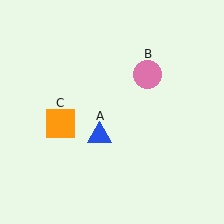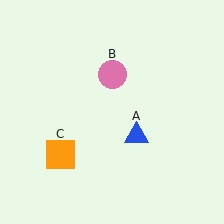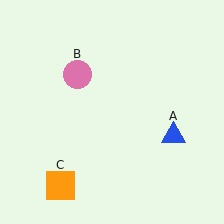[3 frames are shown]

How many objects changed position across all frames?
3 objects changed position: blue triangle (object A), pink circle (object B), orange square (object C).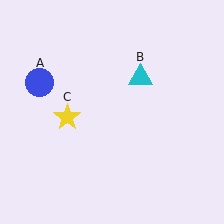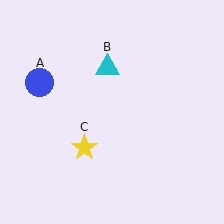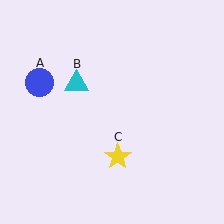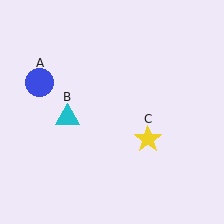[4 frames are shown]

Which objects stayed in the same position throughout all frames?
Blue circle (object A) remained stationary.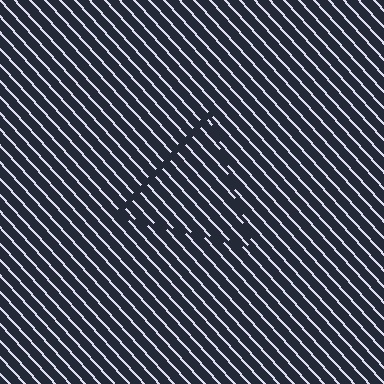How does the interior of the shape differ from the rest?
The interior of the shape contains the same grating, shifted by half a period — the contour is defined by the phase discontinuity where line-ends from the inner and outer gratings abut.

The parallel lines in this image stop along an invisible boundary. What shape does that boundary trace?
An illusory triangle. The interior of the shape contains the same grating, shifted by half a period — the contour is defined by the phase discontinuity where line-ends from the inner and outer gratings abut.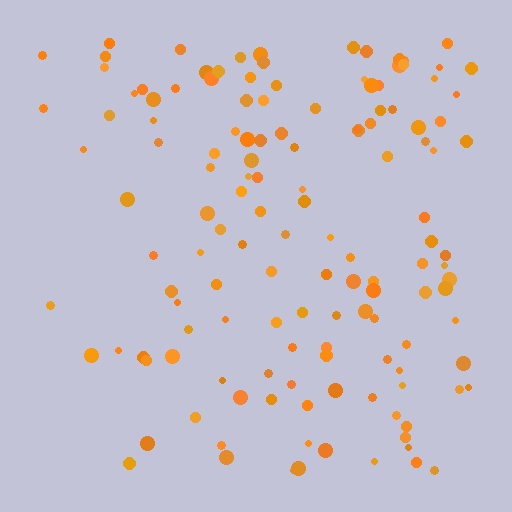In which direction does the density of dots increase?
From left to right, with the right side densest.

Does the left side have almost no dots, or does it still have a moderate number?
Still a moderate number, just noticeably fewer than the right.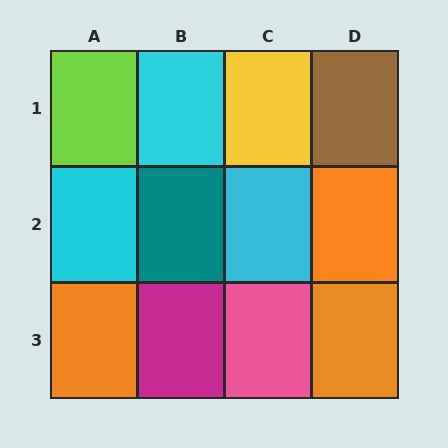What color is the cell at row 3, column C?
Pink.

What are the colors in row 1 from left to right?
Lime, cyan, yellow, brown.